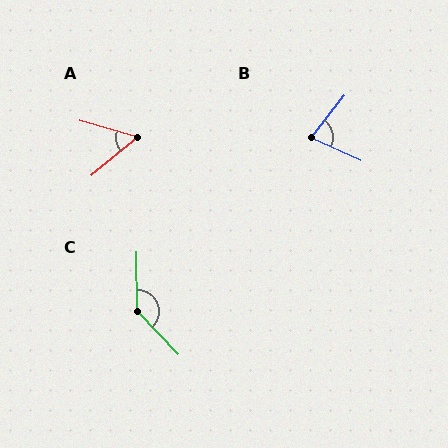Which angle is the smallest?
A, at approximately 55 degrees.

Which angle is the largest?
C, at approximately 137 degrees.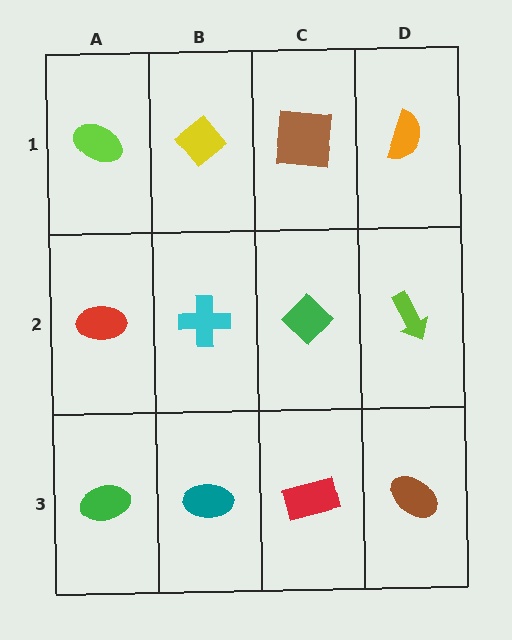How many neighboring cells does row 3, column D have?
2.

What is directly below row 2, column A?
A green ellipse.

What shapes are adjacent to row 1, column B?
A cyan cross (row 2, column B), a lime ellipse (row 1, column A), a brown square (row 1, column C).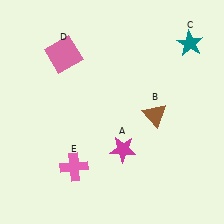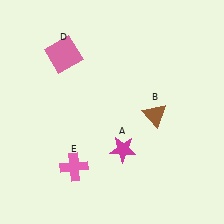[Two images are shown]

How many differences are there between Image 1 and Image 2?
There is 1 difference between the two images.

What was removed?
The teal star (C) was removed in Image 2.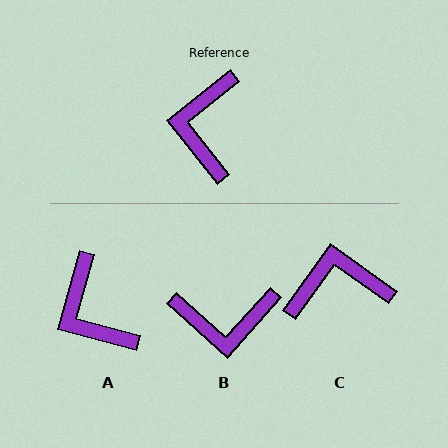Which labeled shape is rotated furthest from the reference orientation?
B, about 99 degrees away.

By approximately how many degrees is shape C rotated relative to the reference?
Approximately 74 degrees clockwise.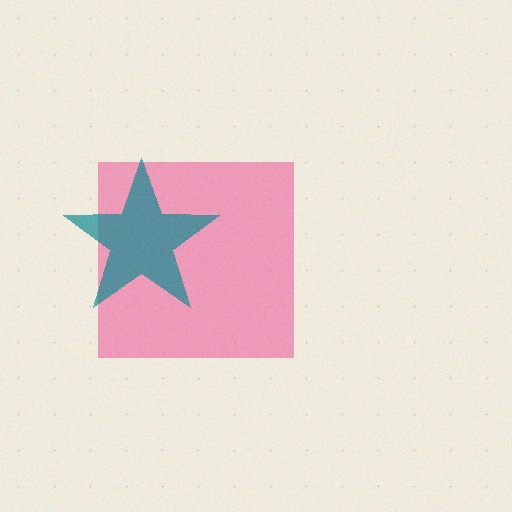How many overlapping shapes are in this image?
There are 2 overlapping shapes in the image.